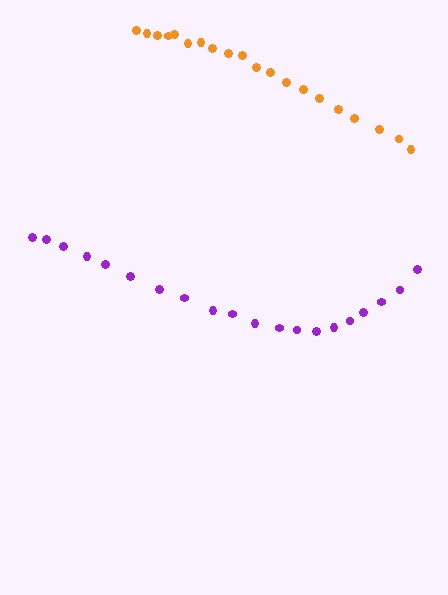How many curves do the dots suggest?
There are 2 distinct paths.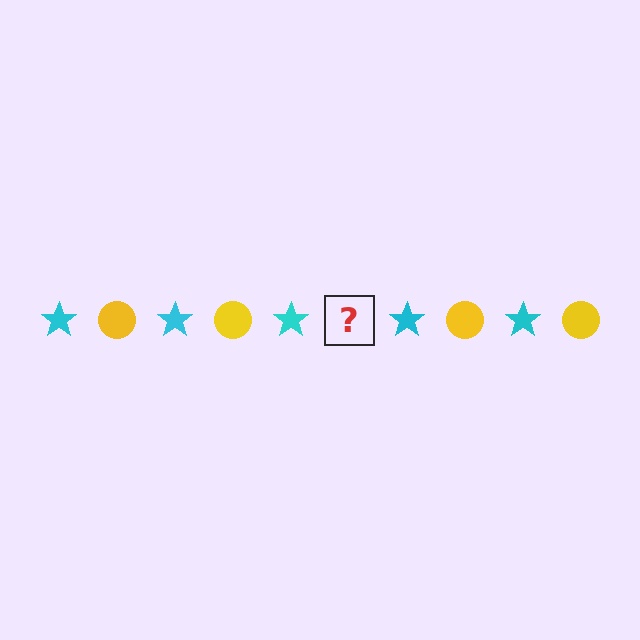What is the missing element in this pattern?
The missing element is a yellow circle.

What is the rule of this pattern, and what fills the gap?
The rule is that the pattern alternates between cyan star and yellow circle. The gap should be filled with a yellow circle.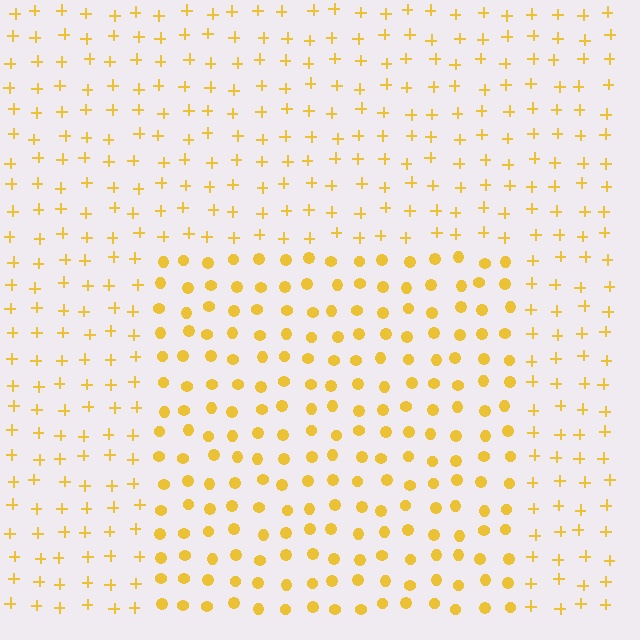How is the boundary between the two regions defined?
The boundary is defined by a change in element shape: circles inside vs. plus signs outside. All elements share the same color and spacing.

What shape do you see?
I see a rectangle.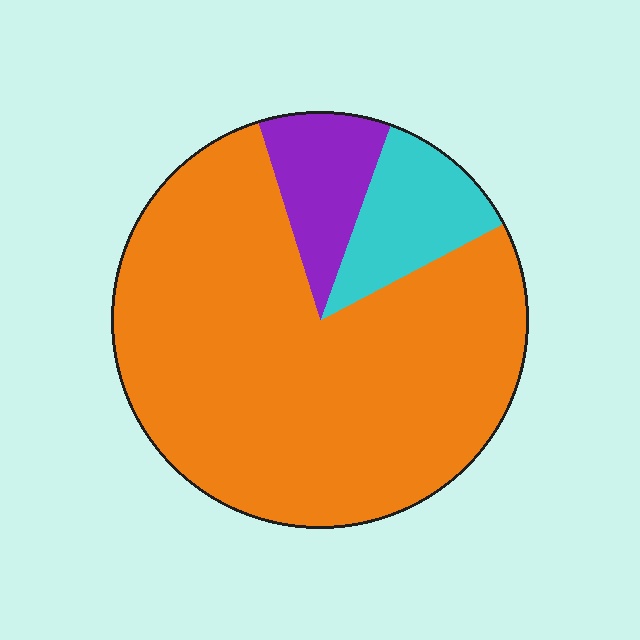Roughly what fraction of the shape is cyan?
Cyan covers roughly 10% of the shape.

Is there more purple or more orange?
Orange.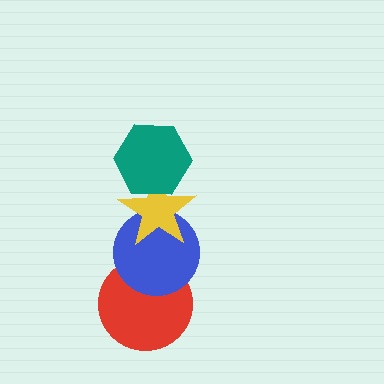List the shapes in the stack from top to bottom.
From top to bottom: the teal hexagon, the yellow star, the blue circle, the red circle.